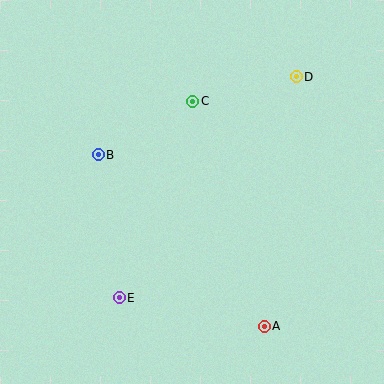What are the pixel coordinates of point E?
Point E is at (119, 298).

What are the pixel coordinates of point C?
Point C is at (193, 101).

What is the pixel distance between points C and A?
The distance between C and A is 236 pixels.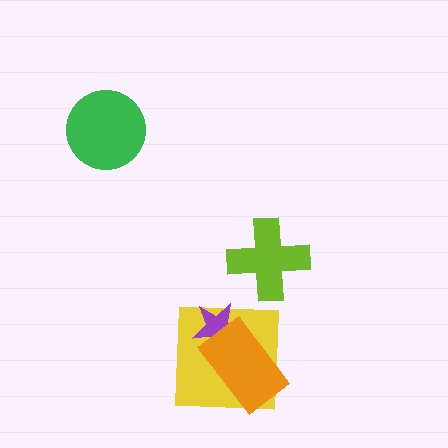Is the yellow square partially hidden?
Yes, it is partially covered by another shape.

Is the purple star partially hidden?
Yes, it is partially covered by another shape.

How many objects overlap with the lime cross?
0 objects overlap with the lime cross.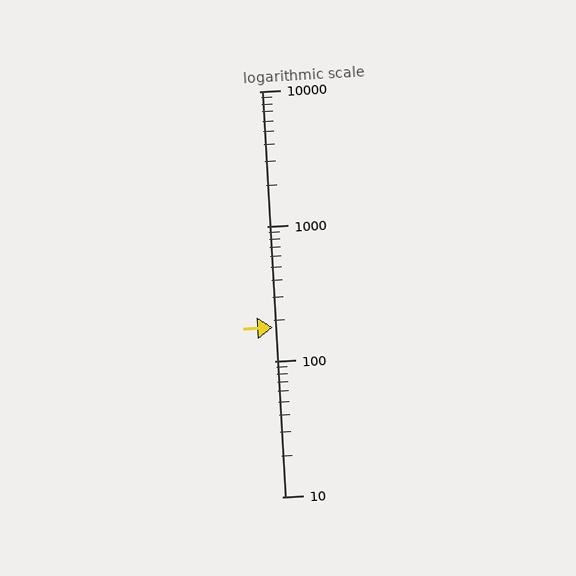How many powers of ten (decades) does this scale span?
The scale spans 3 decades, from 10 to 10000.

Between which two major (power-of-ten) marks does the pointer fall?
The pointer is between 100 and 1000.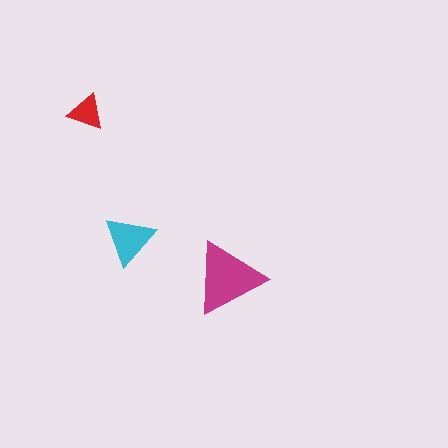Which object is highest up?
The red triangle is topmost.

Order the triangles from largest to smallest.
the magenta one, the cyan one, the red one.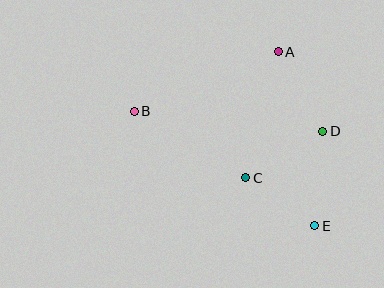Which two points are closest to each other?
Points C and E are closest to each other.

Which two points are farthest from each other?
Points B and E are farthest from each other.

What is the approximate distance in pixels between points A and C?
The distance between A and C is approximately 130 pixels.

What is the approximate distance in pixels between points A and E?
The distance between A and E is approximately 177 pixels.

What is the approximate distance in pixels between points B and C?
The distance between B and C is approximately 130 pixels.